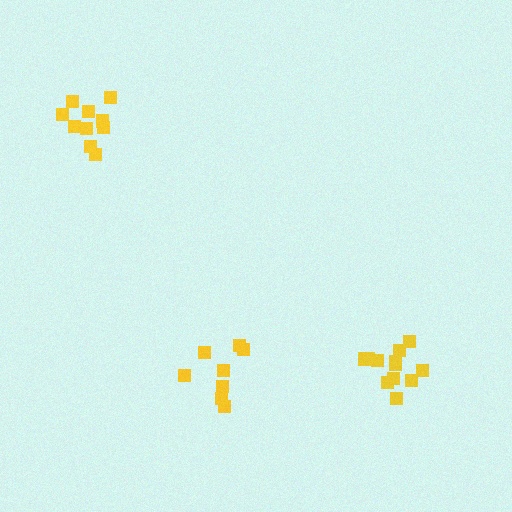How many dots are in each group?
Group 1: 8 dots, Group 2: 13 dots, Group 3: 10 dots (31 total).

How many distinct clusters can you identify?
There are 3 distinct clusters.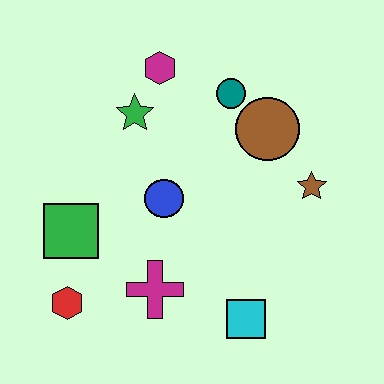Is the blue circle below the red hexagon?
No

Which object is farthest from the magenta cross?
The magenta hexagon is farthest from the magenta cross.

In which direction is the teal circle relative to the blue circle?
The teal circle is above the blue circle.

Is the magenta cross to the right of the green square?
Yes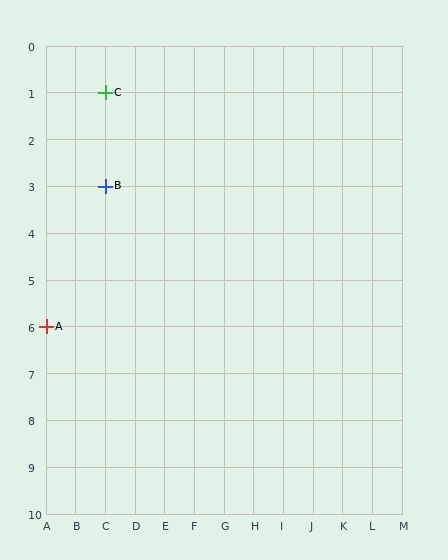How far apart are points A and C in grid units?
Points A and C are 2 columns and 5 rows apart (about 5.4 grid units diagonally).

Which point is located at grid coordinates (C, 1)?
Point C is at (C, 1).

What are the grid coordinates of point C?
Point C is at grid coordinates (C, 1).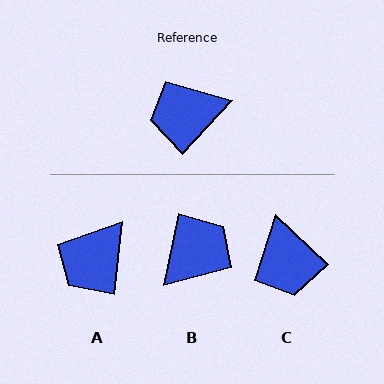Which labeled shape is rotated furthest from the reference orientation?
B, about 150 degrees away.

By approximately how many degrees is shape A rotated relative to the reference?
Approximately 36 degrees counter-clockwise.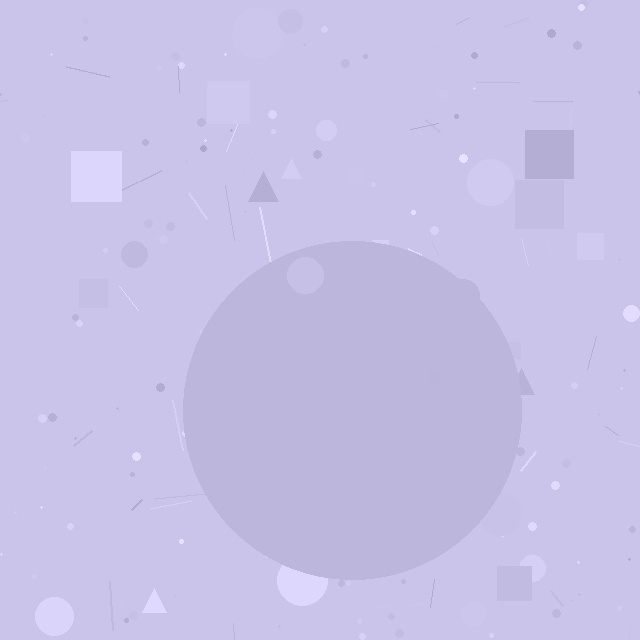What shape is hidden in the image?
A circle is hidden in the image.